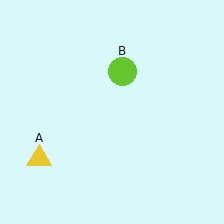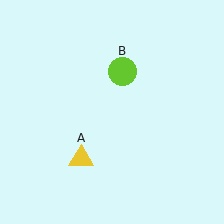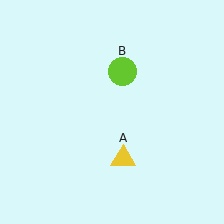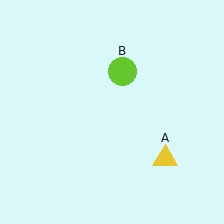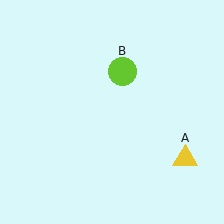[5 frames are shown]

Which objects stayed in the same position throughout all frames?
Lime circle (object B) remained stationary.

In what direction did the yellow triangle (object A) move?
The yellow triangle (object A) moved right.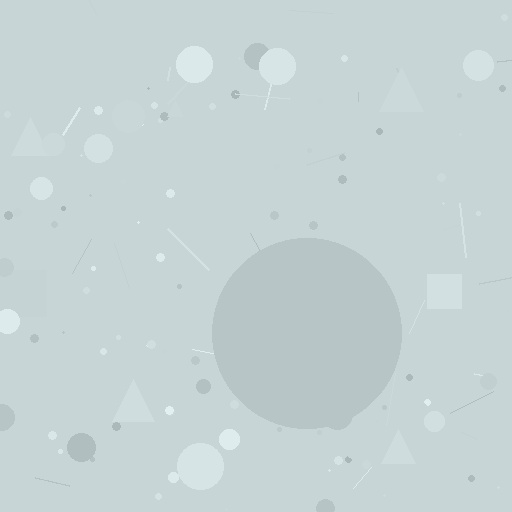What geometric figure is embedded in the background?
A circle is embedded in the background.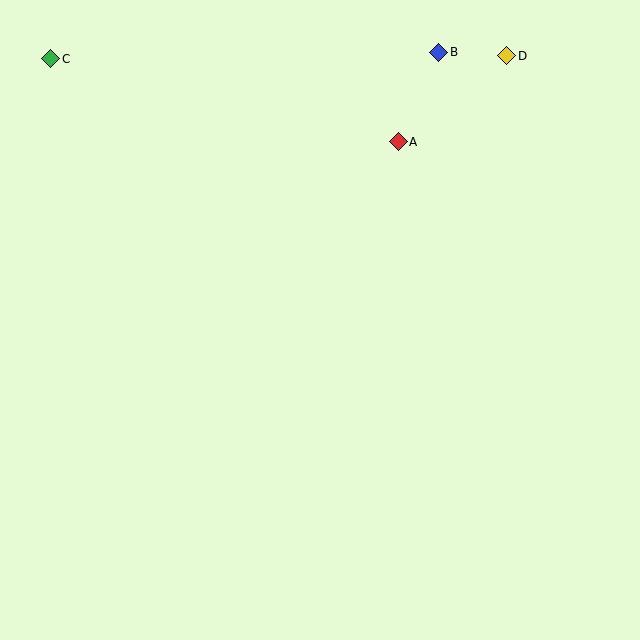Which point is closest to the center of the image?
Point A at (398, 142) is closest to the center.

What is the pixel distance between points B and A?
The distance between B and A is 99 pixels.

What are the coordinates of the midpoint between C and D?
The midpoint between C and D is at (279, 57).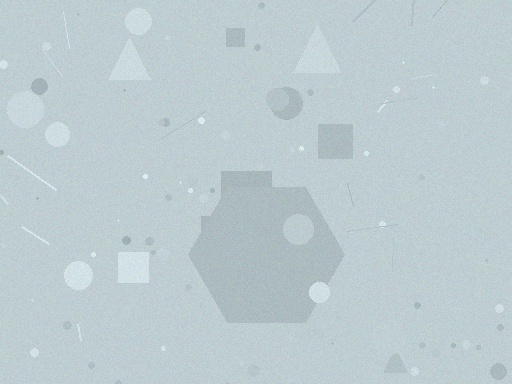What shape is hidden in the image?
A hexagon is hidden in the image.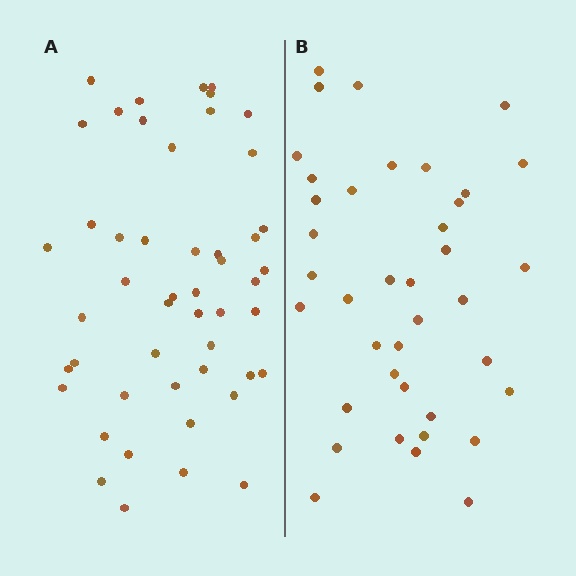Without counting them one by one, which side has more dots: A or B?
Region A (the left region) has more dots.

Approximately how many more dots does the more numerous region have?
Region A has roughly 10 or so more dots than region B.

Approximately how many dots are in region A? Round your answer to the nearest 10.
About 50 dots. (The exact count is 49, which rounds to 50.)